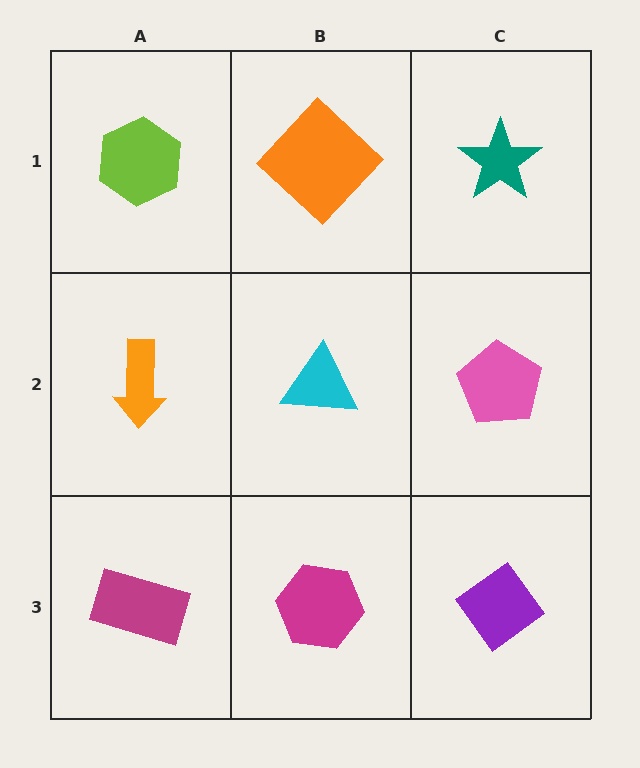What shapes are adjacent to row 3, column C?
A pink pentagon (row 2, column C), a magenta hexagon (row 3, column B).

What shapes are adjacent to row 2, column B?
An orange diamond (row 1, column B), a magenta hexagon (row 3, column B), an orange arrow (row 2, column A), a pink pentagon (row 2, column C).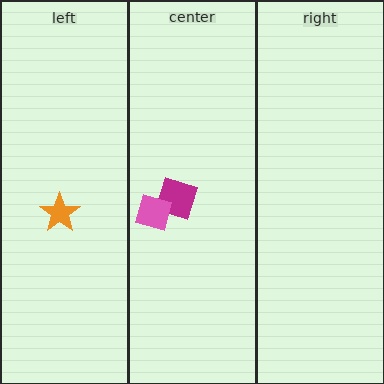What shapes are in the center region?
The magenta square, the pink diamond.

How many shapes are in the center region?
2.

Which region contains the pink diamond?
The center region.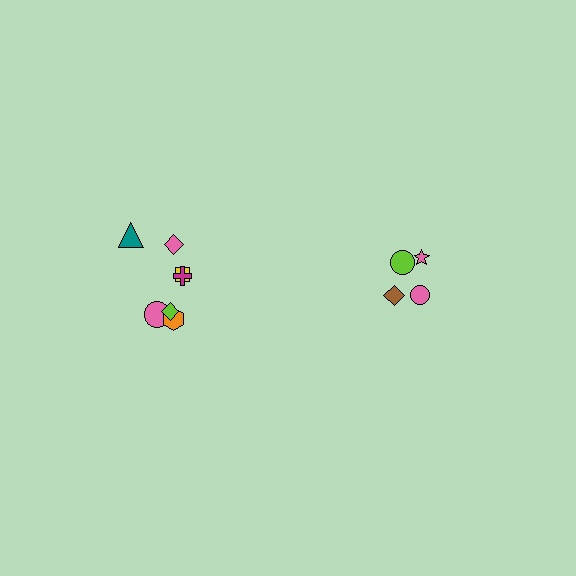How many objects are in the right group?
There are 4 objects.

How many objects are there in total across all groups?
There are 11 objects.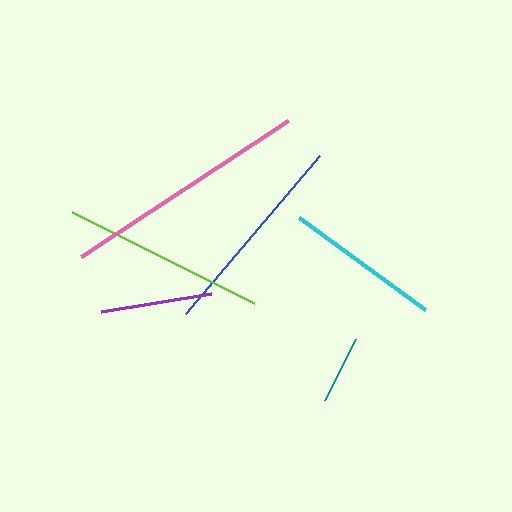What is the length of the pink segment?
The pink segment is approximately 247 pixels long.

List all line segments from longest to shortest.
From longest to shortest: pink, blue, lime, cyan, purple, teal.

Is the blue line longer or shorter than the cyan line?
The blue line is longer than the cyan line.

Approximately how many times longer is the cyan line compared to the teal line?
The cyan line is approximately 2.3 times the length of the teal line.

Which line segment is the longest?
The pink line is the longest at approximately 247 pixels.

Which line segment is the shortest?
The teal line is the shortest at approximately 68 pixels.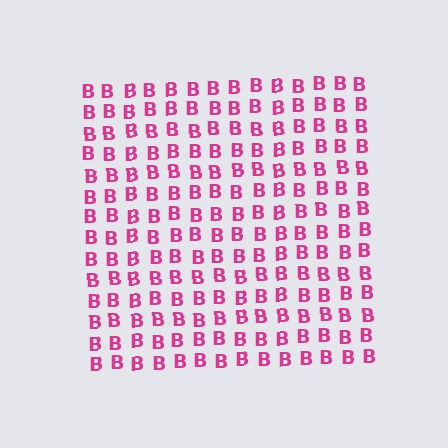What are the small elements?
The small elements are letter B's.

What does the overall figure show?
The overall figure shows a square.